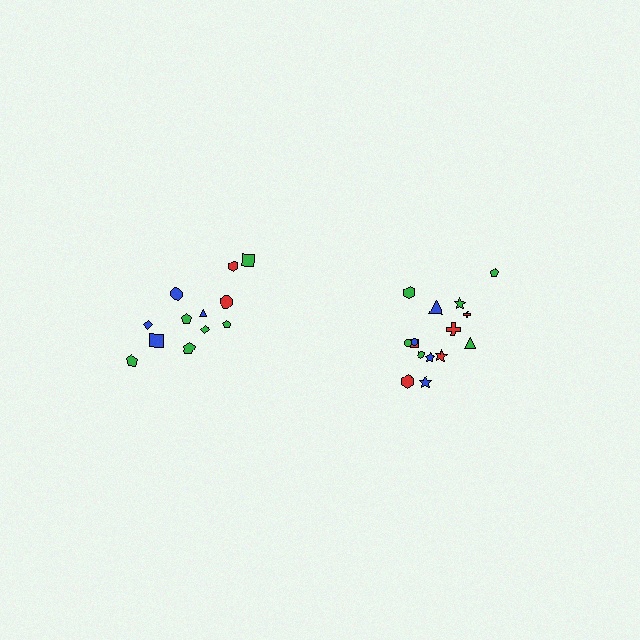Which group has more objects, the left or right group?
The right group.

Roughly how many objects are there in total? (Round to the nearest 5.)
Roughly 25 objects in total.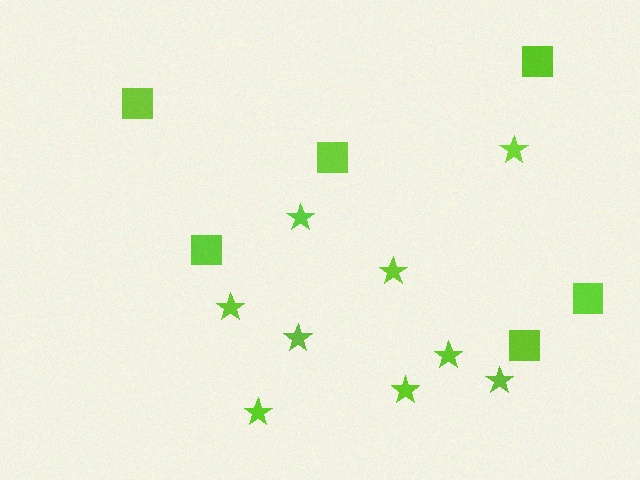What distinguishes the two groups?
There are 2 groups: one group of squares (6) and one group of stars (9).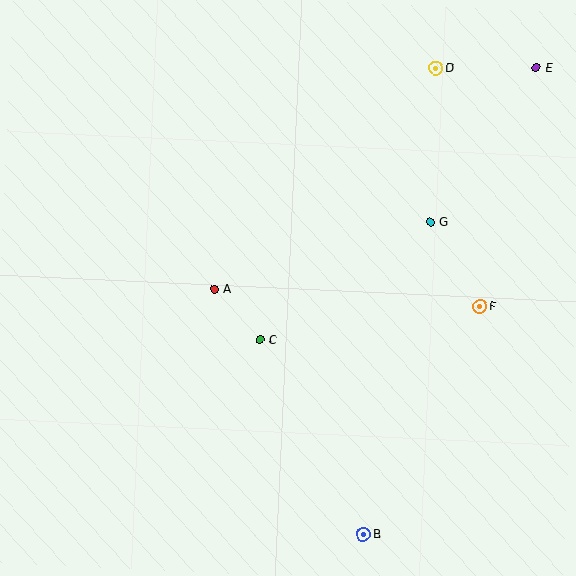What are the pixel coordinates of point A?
Point A is at (214, 289).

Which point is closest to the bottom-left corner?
Point C is closest to the bottom-left corner.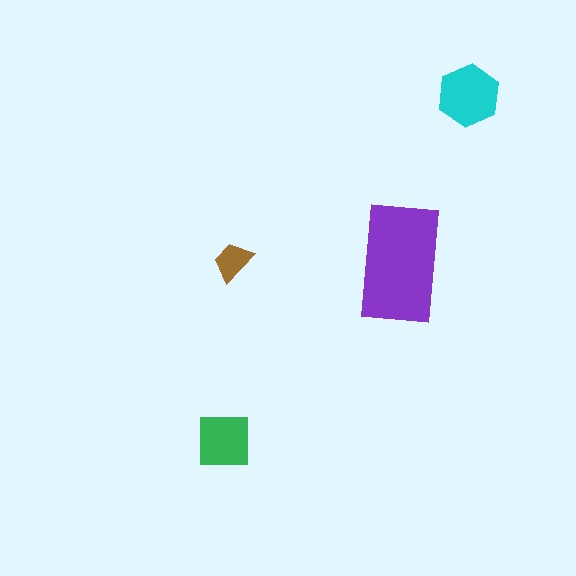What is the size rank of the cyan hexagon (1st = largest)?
2nd.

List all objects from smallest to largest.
The brown trapezoid, the green square, the cyan hexagon, the purple rectangle.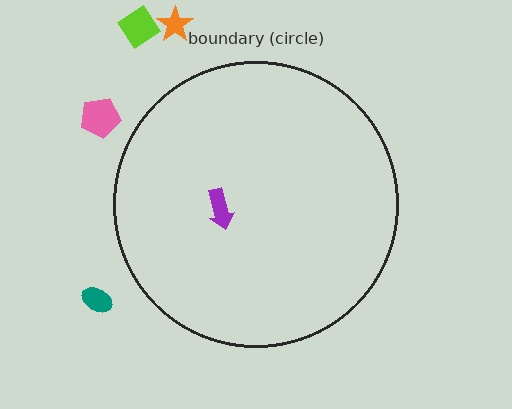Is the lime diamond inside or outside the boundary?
Outside.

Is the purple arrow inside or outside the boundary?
Inside.